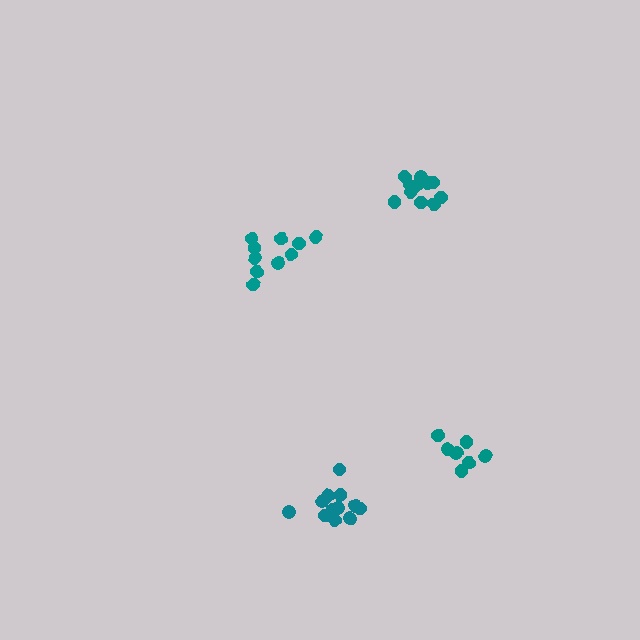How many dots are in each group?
Group 1: 11 dots, Group 2: 7 dots, Group 3: 10 dots, Group 4: 12 dots (40 total).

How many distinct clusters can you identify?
There are 4 distinct clusters.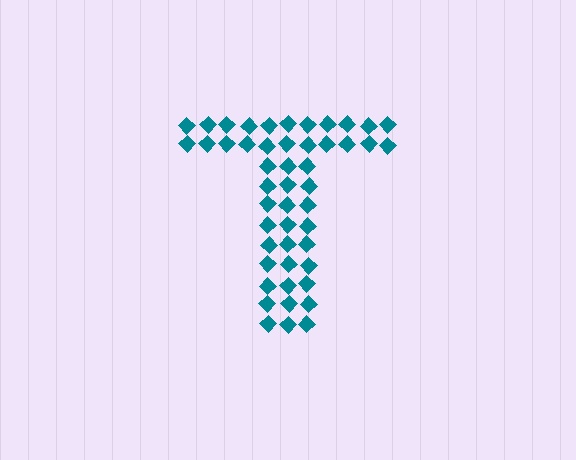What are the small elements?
The small elements are diamonds.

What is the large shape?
The large shape is the letter T.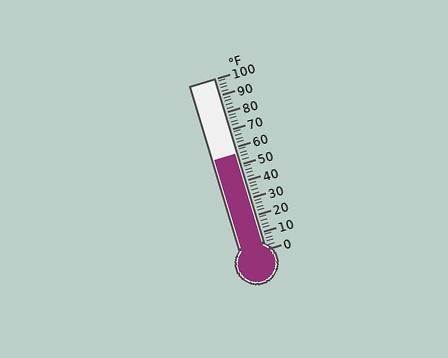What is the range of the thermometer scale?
The thermometer scale ranges from 0°F to 100°F.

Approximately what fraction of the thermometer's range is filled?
The thermometer is filled to approximately 55% of its range.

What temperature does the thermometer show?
The thermometer shows approximately 56°F.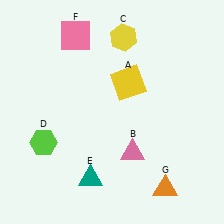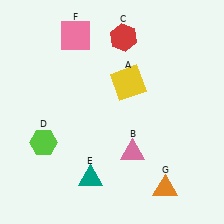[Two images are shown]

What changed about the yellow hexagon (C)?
In Image 1, C is yellow. In Image 2, it changed to red.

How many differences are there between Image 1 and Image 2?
There is 1 difference between the two images.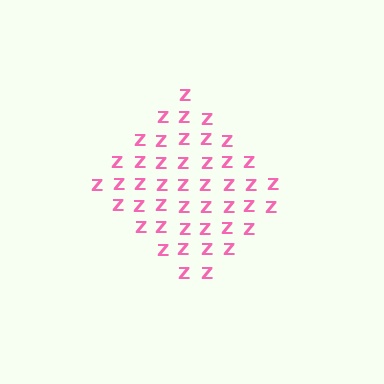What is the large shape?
The large shape is a diamond.